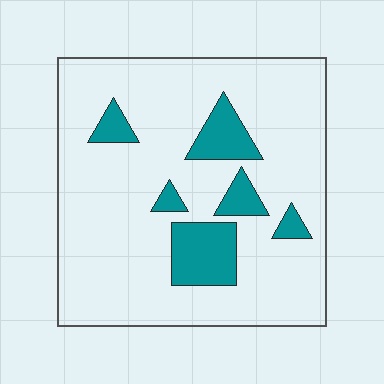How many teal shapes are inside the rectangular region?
6.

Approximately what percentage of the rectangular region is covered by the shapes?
Approximately 15%.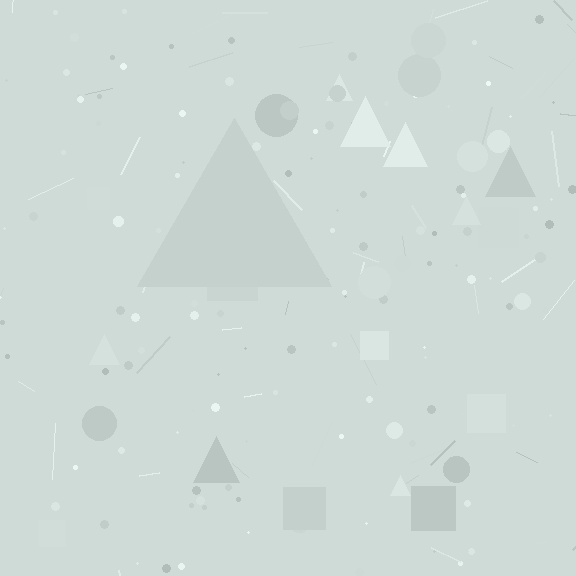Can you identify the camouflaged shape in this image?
The camouflaged shape is a triangle.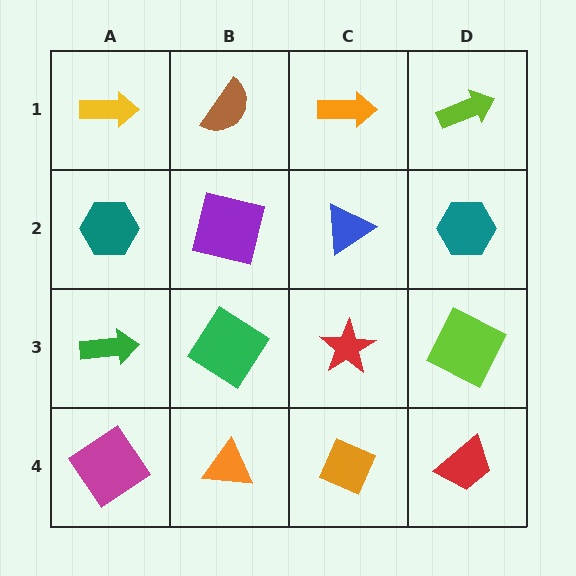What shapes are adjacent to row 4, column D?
A lime square (row 3, column D), an orange diamond (row 4, column C).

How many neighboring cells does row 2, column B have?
4.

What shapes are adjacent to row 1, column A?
A teal hexagon (row 2, column A), a brown semicircle (row 1, column B).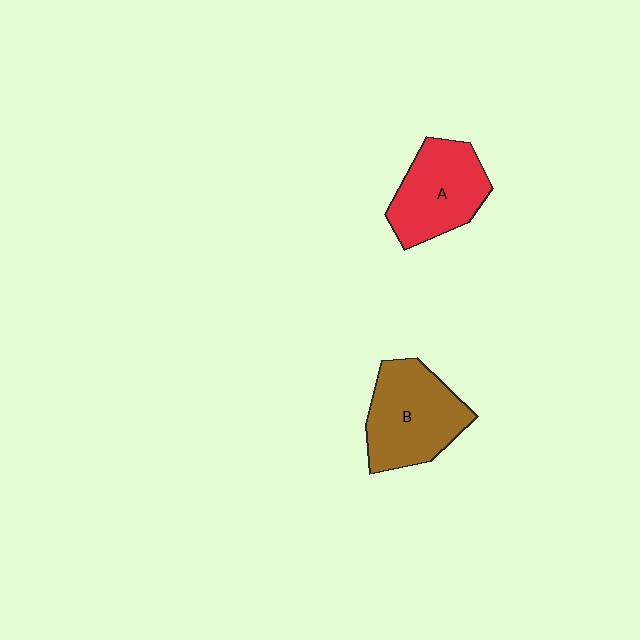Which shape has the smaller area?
Shape A (red).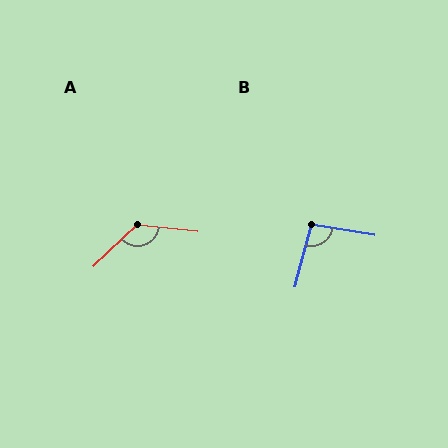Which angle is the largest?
A, at approximately 130 degrees.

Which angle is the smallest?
B, at approximately 96 degrees.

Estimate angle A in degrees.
Approximately 130 degrees.